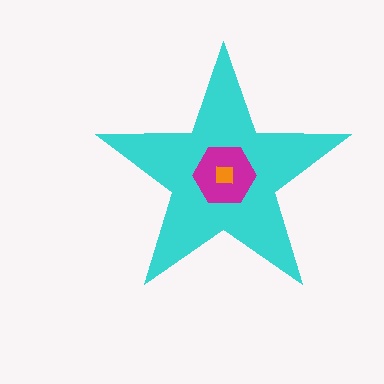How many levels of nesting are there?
3.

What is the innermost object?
The orange square.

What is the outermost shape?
The cyan star.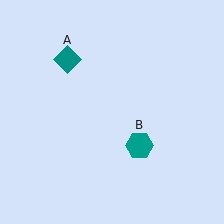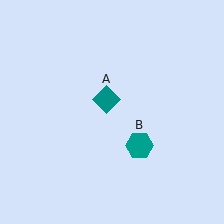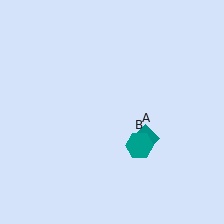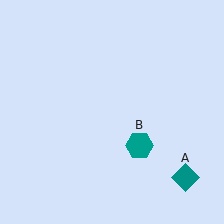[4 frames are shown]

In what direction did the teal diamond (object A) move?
The teal diamond (object A) moved down and to the right.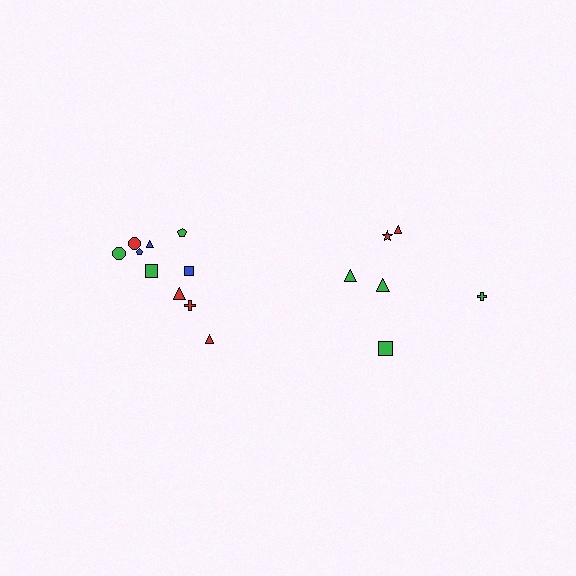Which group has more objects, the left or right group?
The left group.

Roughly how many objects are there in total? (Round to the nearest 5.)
Roughly 15 objects in total.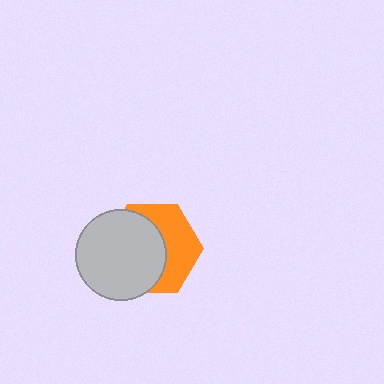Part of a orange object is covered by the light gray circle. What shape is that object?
It is a hexagon.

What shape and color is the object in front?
The object in front is a light gray circle.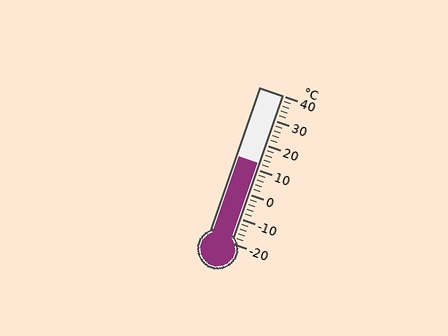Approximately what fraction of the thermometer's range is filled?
The thermometer is filled to approximately 55% of its range.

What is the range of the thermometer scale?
The thermometer scale ranges from -20°C to 40°C.